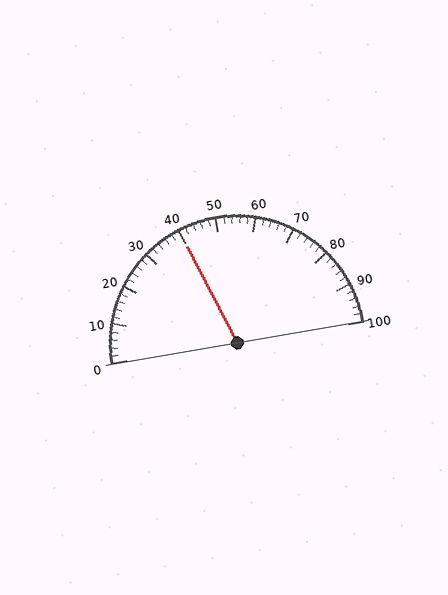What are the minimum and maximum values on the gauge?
The gauge ranges from 0 to 100.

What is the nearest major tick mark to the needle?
The nearest major tick mark is 40.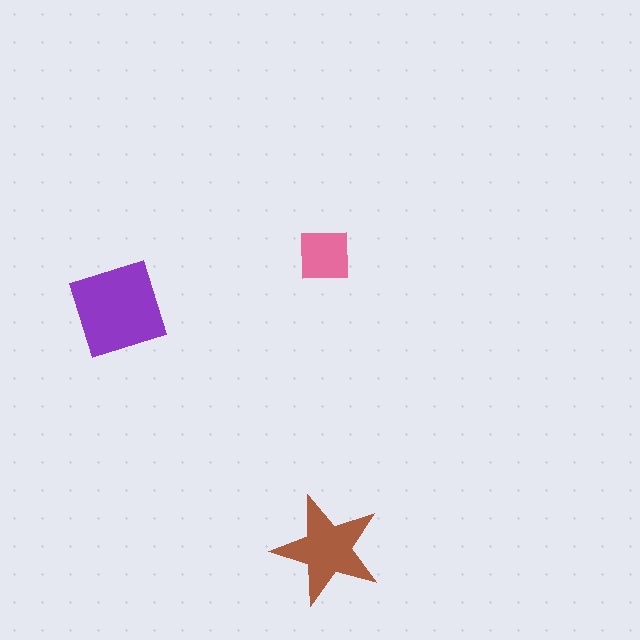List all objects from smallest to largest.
The pink square, the brown star, the purple square.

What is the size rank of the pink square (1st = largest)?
3rd.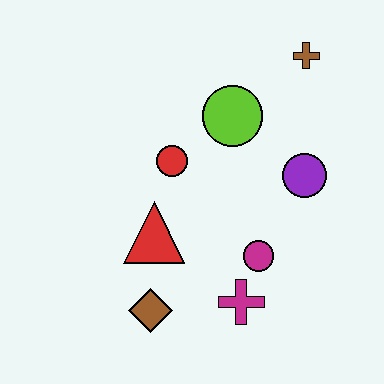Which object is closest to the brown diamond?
The red triangle is closest to the brown diamond.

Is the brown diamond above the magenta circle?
No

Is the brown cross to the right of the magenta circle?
Yes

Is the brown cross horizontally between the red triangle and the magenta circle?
No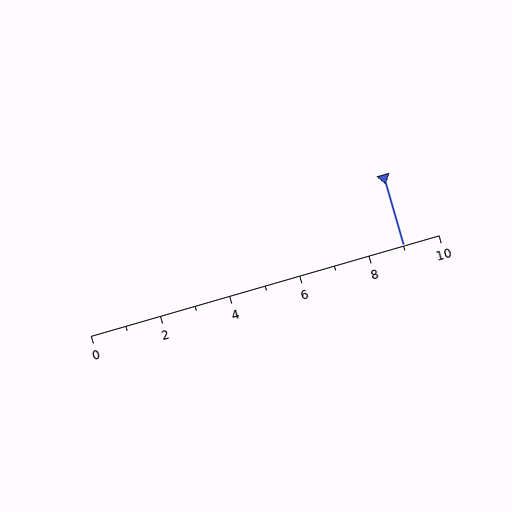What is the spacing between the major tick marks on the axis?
The major ticks are spaced 2 apart.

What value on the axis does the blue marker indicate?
The marker indicates approximately 9.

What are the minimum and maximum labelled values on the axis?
The axis runs from 0 to 10.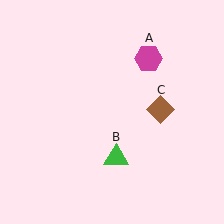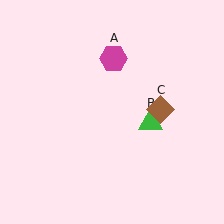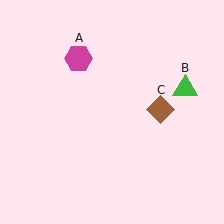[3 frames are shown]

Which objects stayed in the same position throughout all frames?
Brown diamond (object C) remained stationary.